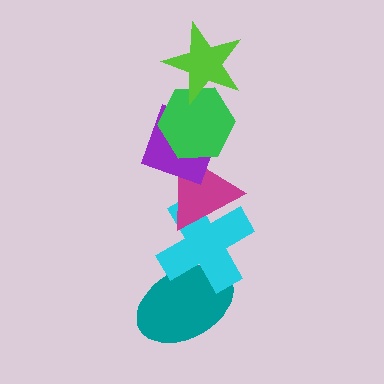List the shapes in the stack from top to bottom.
From top to bottom: the lime star, the green hexagon, the purple diamond, the magenta triangle, the cyan cross, the teal ellipse.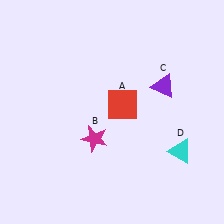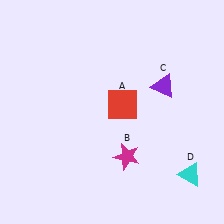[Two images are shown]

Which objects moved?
The objects that moved are: the magenta star (B), the cyan triangle (D).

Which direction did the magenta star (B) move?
The magenta star (B) moved right.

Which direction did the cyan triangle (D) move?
The cyan triangle (D) moved down.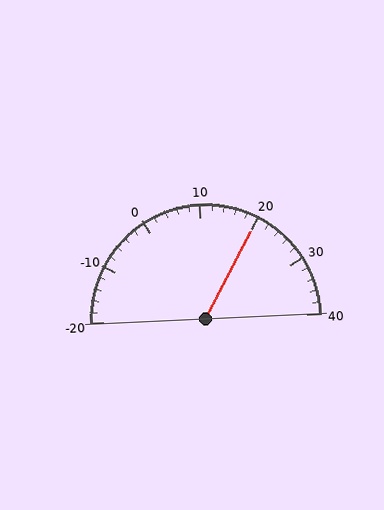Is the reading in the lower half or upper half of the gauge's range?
The reading is in the upper half of the range (-20 to 40).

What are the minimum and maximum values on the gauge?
The gauge ranges from -20 to 40.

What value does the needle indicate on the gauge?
The needle indicates approximately 20.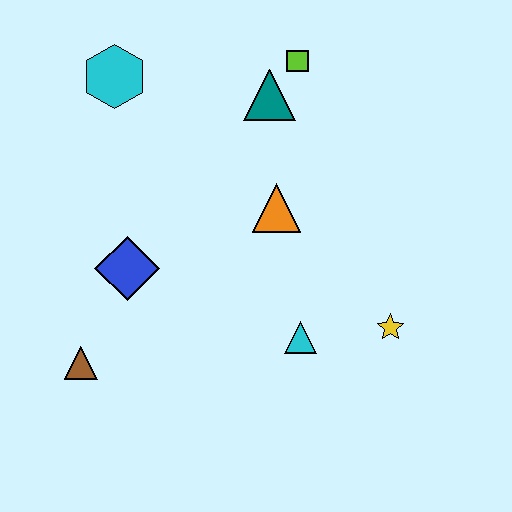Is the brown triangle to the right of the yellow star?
No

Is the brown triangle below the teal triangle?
Yes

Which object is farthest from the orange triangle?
The brown triangle is farthest from the orange triangle.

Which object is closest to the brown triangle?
The blue diamond is closest to the brown triangle.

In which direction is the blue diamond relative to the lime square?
The blue diamond is below the lime square.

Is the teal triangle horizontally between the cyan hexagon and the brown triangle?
No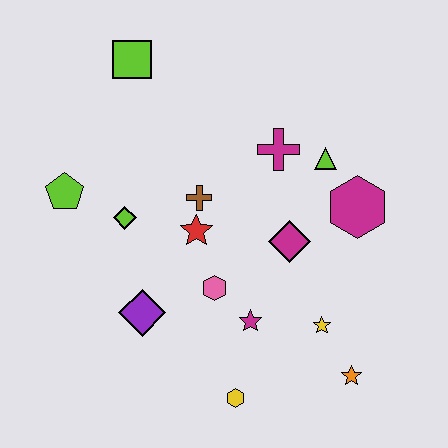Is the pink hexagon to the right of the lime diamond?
Yes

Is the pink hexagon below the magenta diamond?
Yes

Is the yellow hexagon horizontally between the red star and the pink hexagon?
No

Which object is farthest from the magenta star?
The lime square is farthest from the magenta star.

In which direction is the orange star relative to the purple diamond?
The orange star is to the right of the purple diamond.